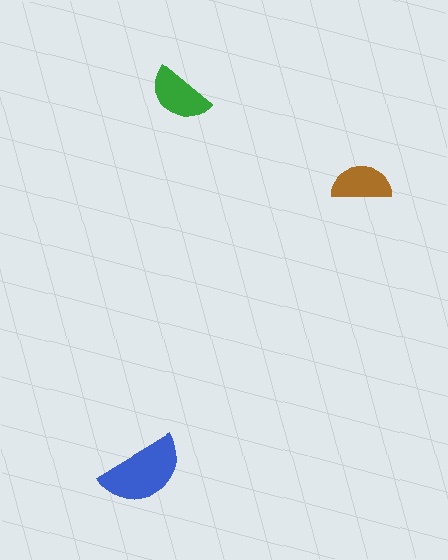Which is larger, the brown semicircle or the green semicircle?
The green one.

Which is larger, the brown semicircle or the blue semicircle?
The blue one.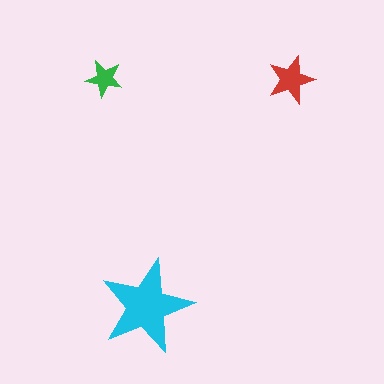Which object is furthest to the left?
The green star is leftmost.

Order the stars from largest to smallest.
the cyan one, the red one, the green one.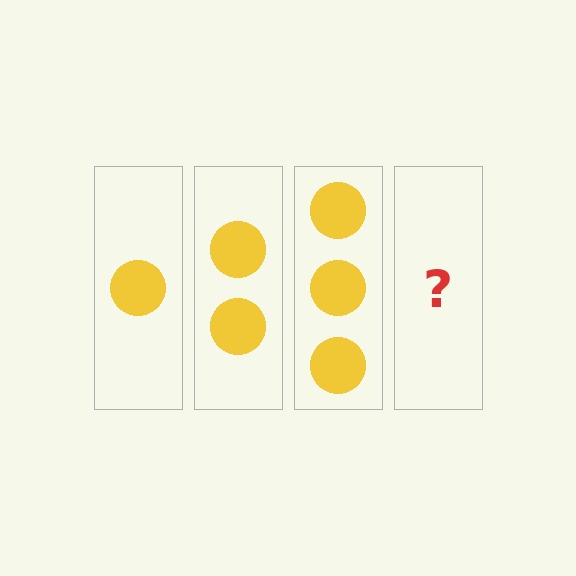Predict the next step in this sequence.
The next step is 4 circles.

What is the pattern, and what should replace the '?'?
The pattern is that each step adds one more circle. The '?' should be 4 circles.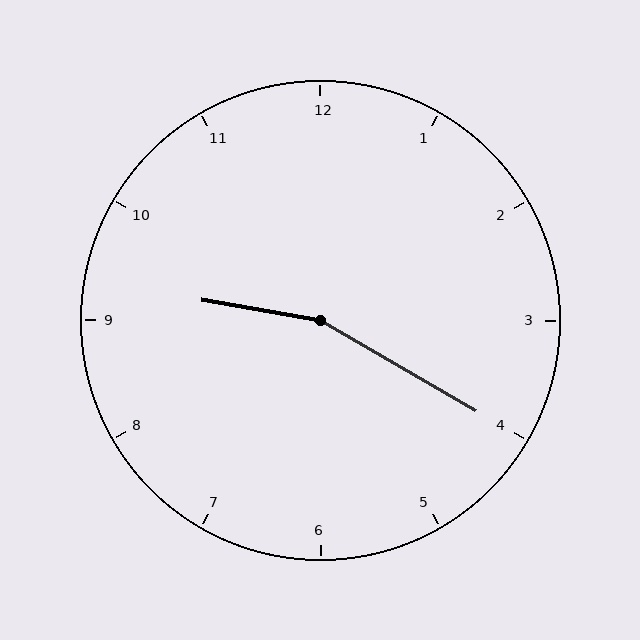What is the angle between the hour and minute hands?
Approximately 160 degrees.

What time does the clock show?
9:20.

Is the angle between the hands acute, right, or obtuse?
It is obtuse.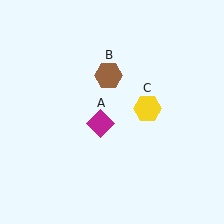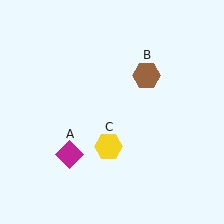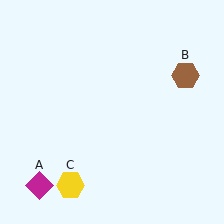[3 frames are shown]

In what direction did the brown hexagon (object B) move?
The brown hexagon (object B) moved right.